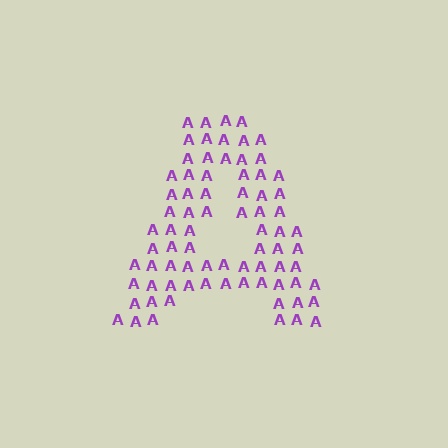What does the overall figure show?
The overall figure shows the letter A.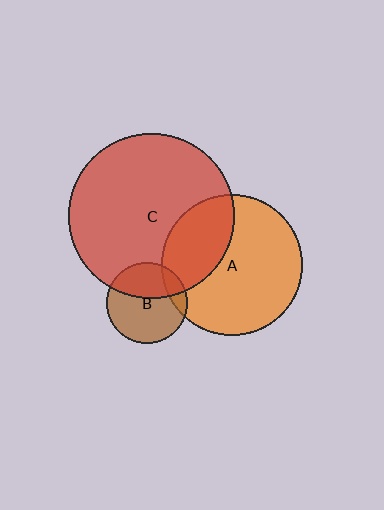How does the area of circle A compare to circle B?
Approximately 3.1 times.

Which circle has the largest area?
Circle C (red).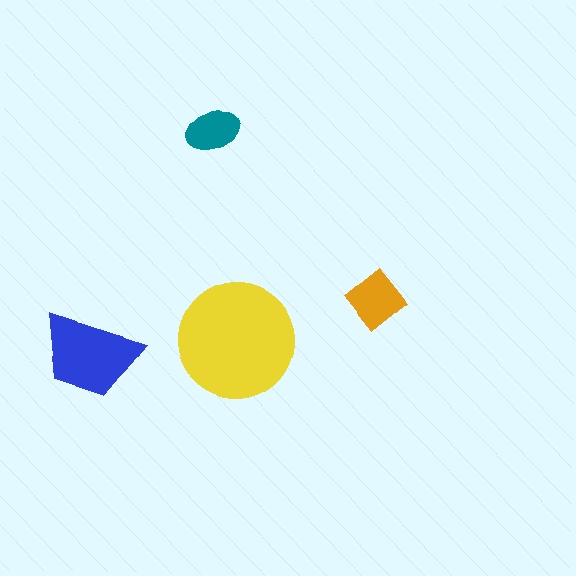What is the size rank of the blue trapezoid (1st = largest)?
2nd.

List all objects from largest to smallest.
The yellow circle, the blue trapezoid, the orange diamond, the teal ellipse.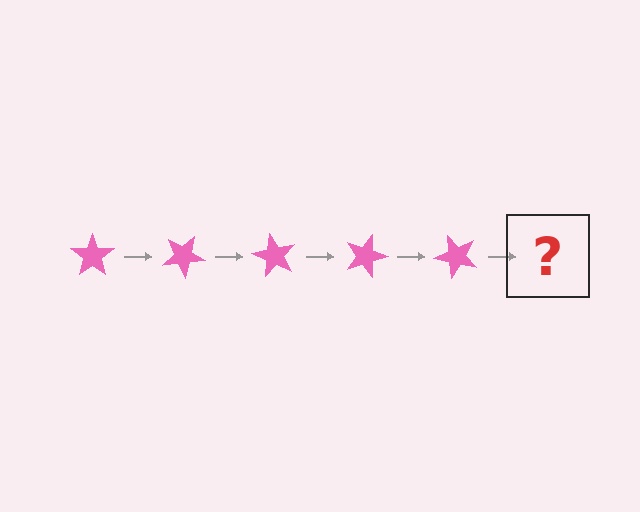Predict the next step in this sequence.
The next step is a pink star rotated 150 degrees.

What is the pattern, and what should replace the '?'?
The pattern is that the star rotates 30 degrees each step. The '?' should be a pink star rotated 150 degrees.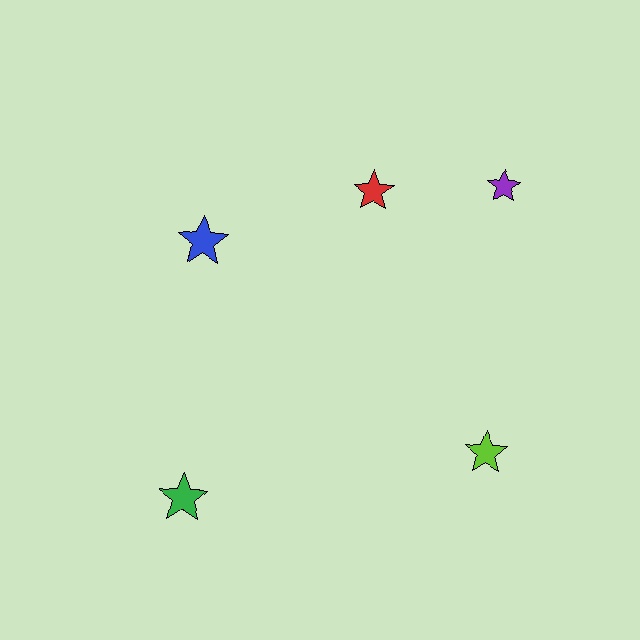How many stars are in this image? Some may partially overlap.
There are 5 stars.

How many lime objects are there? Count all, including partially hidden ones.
There is 1 lime object.